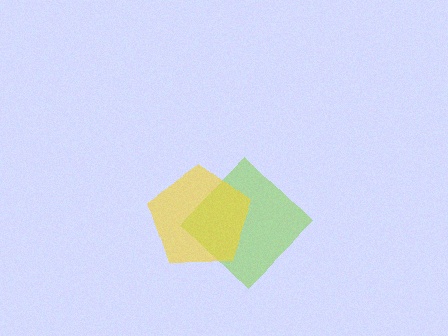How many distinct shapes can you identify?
There are 2 distinct shapes: a lime diamond, a yellow pentagon.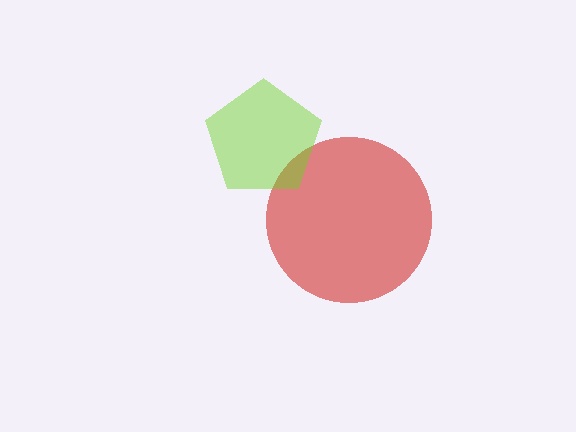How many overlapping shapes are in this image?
There are 2 overlapping shapes in the image.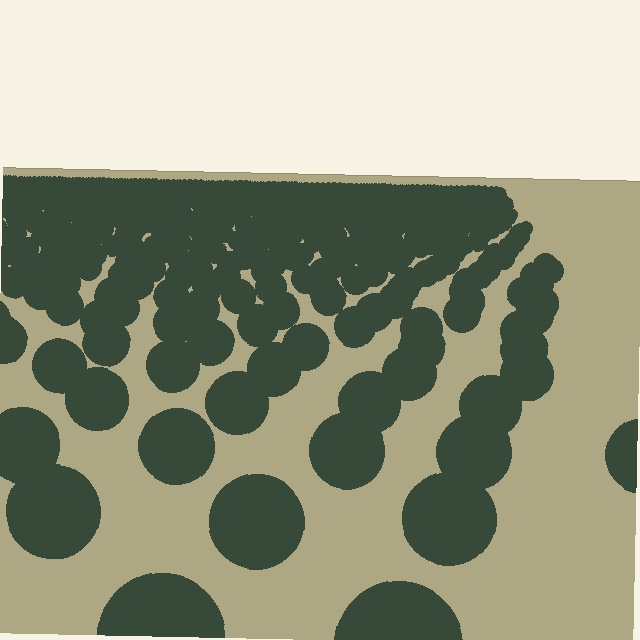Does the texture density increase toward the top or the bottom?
Density increases toward the top.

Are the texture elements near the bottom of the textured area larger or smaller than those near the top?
Larger. Near the bottom, elements are closer to the viewer and appear at a bigger on-screen size.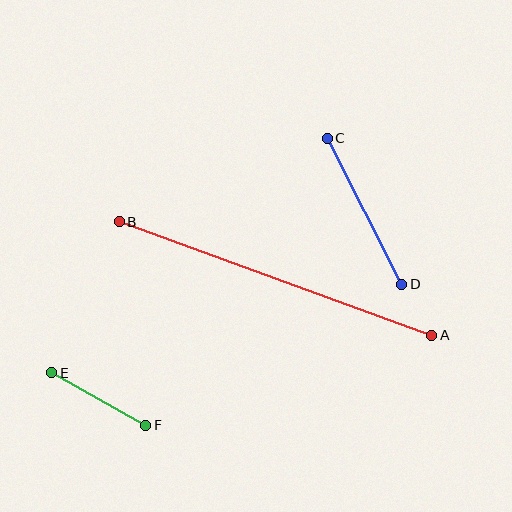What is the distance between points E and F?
The distance is approximately 107 pixels.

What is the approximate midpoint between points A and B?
The midpoint is at approximately (276, 279) pixels.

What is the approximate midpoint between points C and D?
The midpoint is at approximately (365, 211) pixels.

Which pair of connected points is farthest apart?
Points A and B are farthest apart.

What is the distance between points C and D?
The distance is approximately 164 pixels.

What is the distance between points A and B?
The distance is approximately 332 pixels.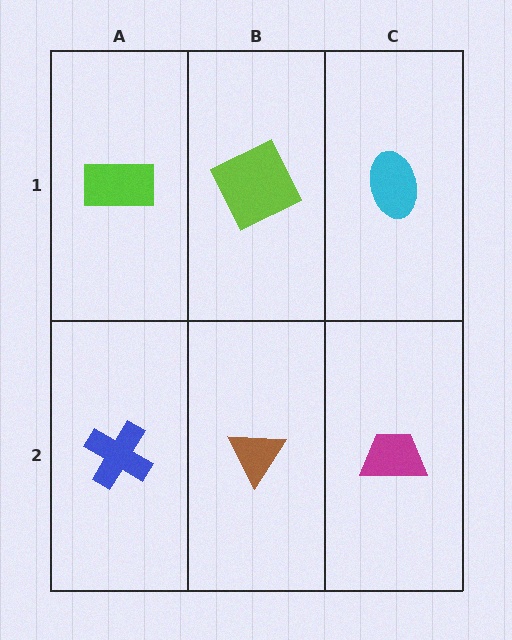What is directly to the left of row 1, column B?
A lime rectangle.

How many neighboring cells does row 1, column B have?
3.